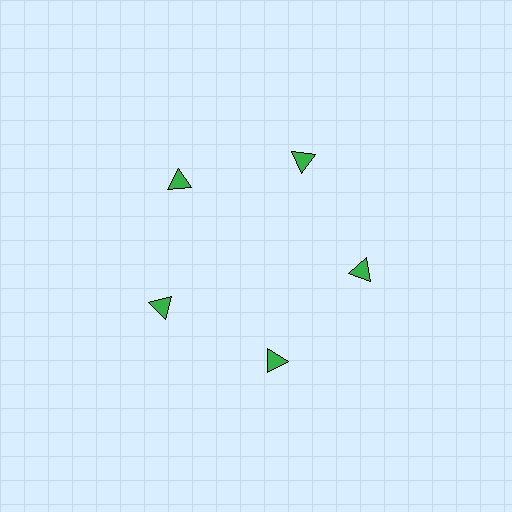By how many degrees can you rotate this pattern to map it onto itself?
The pattern maps onto itself every 72 degrees of rotation.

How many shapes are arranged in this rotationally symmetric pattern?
There are 5 shapes, arranged in 5 groups of 1.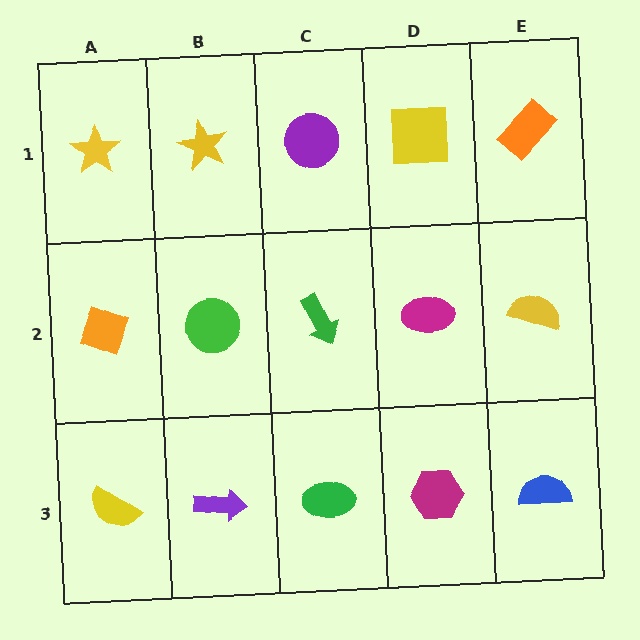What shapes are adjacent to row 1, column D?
A magenta ellipse (row 2, column D), a purple circle (row 1, column C), an orange rectangle (row 1, column E).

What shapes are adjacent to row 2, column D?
A yellow square (row 1, column D), a magenta hexagon (row 3, column D), a green arrow (row 2, column C), a yellow semicircle (row 2, column E).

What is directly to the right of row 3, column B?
A green ellipse.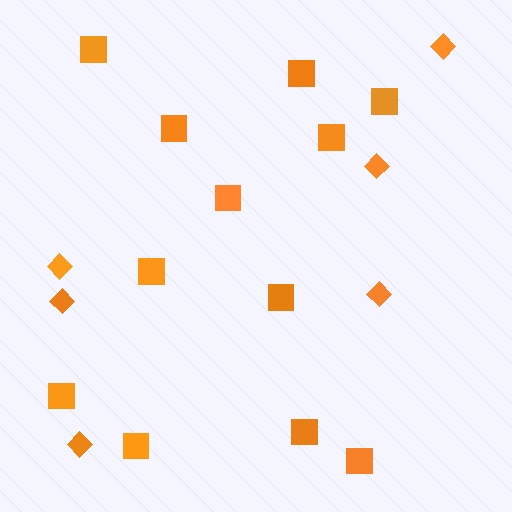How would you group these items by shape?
There are 2 groups: one group of diamonds (6) and one group of squares (12).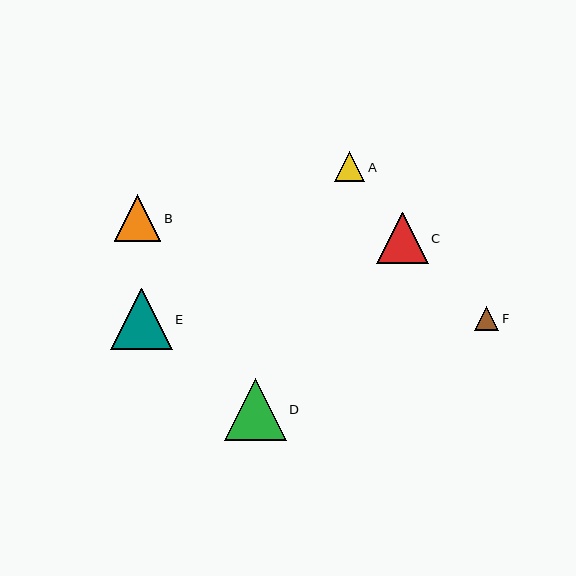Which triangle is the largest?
Triangle D is the largest with a size of approximately 62 pixels.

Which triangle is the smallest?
Triangle F is the smallest with a size of approximately 24 pixels.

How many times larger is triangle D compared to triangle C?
Triangle D is approximately 1.2 times the size of triangle C.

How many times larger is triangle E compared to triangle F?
Triangle E is approximately 2.5 times the size of triangle F.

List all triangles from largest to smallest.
From largest to smallest: D, E, C, B, A, F.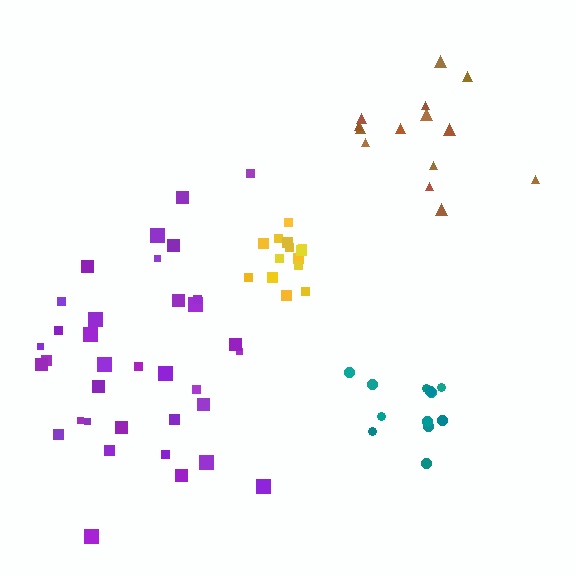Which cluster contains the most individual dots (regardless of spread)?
Purple (35).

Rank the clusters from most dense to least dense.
yellow, teal, purple, brown.